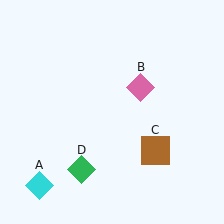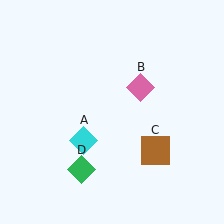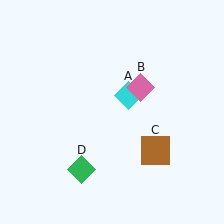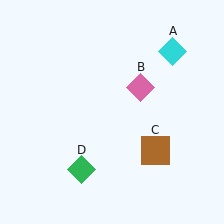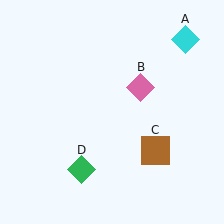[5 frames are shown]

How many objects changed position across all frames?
1 object changed position: cyan diamond (object A).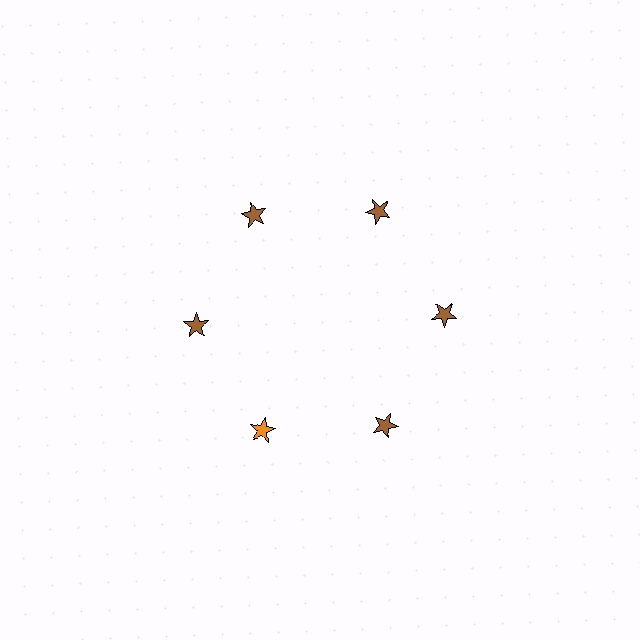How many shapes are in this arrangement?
There are 6 shapes arranged in a ring pattern.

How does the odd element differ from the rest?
It has a different color: orange instead of brown.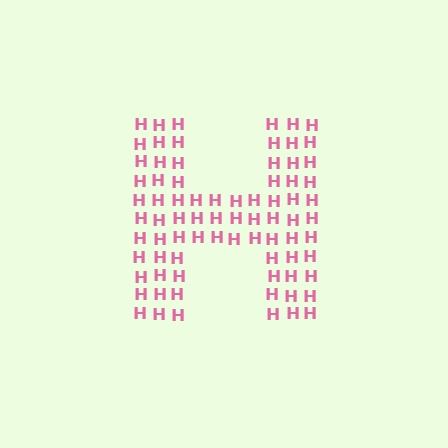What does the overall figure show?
The overall figure shows the letter H.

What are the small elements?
The small elements are letter H's.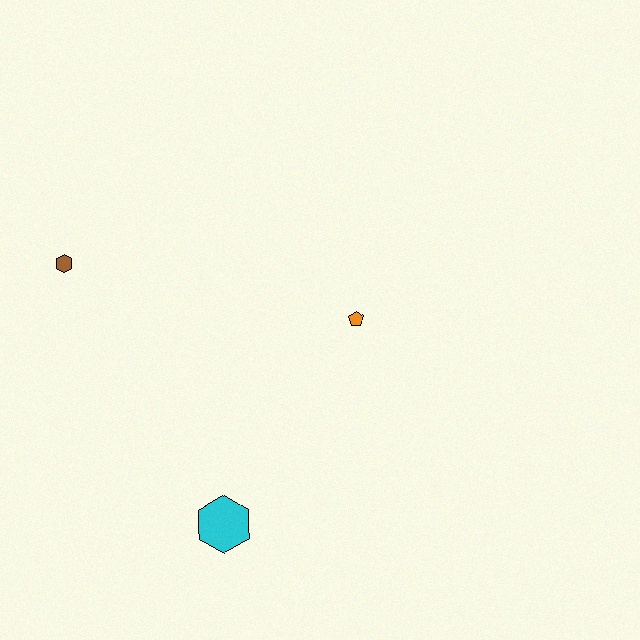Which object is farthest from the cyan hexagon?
The brown hexagon is farthest from the cyan hexagon.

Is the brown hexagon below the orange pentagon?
No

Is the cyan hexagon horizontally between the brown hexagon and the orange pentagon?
Yes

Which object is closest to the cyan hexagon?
The orange pentagon is closest to the cyan hexagon.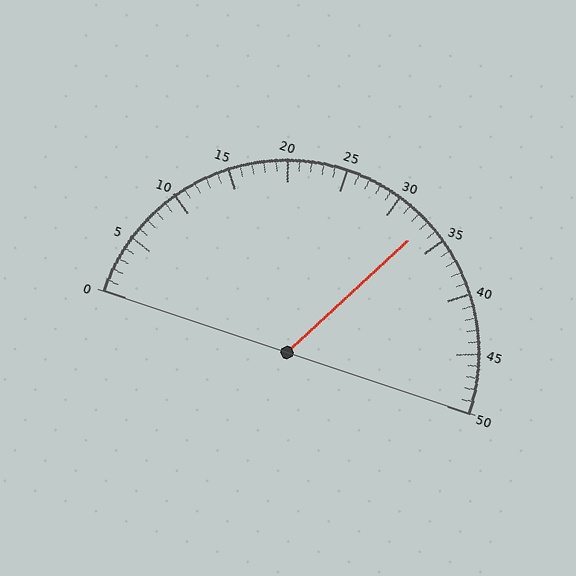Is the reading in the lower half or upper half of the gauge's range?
The reading is in the upper half of the range (0 to 50).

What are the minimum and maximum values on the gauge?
The gauge ranges from 0 to 50.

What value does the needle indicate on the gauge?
The needle indicates approximately 33.